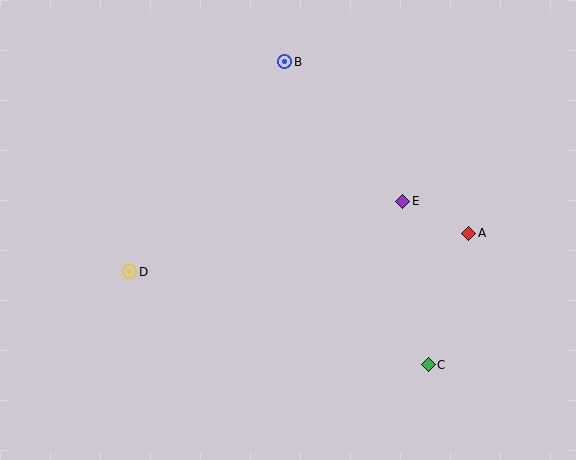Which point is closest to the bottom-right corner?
Point C is closest to the bottom-right corner.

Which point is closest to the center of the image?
Point E at (403, 201) is closest to the center.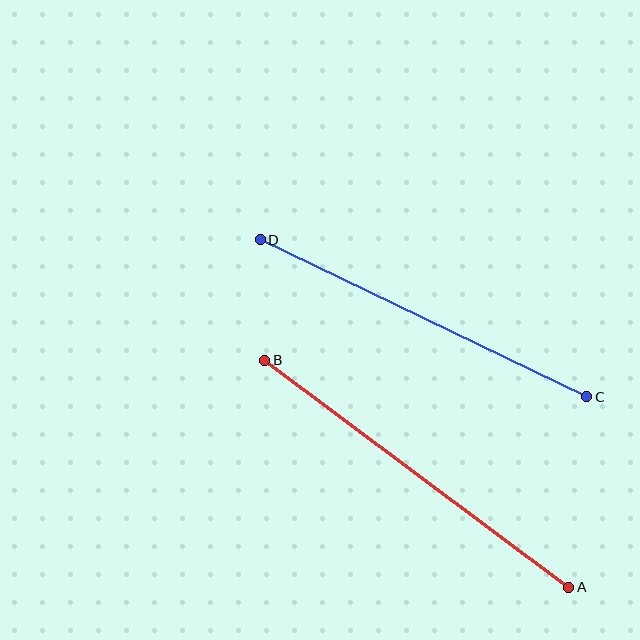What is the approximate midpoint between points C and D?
The midpoint is at approximately (424, 318) pixels.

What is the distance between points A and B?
The distance is approximately 379 pixels.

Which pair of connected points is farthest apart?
Points A and B are farthest apart.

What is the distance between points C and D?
The distance is approximately 362 pixels.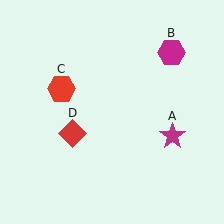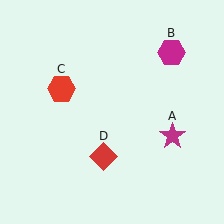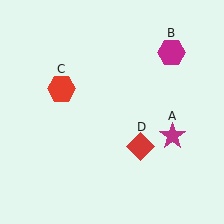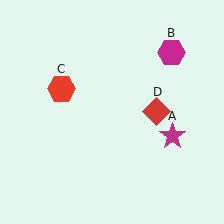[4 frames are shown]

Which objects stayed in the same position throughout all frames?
Magenta star (object A) and magenta hexagon (object B) and red hexagon (object C) remained stationary.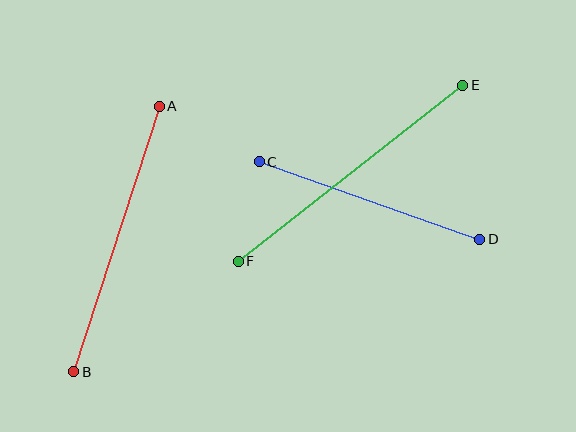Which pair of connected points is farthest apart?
Points E and F are farthest apart.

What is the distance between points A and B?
The distance is approximately 279 pixels.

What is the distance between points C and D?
The distance is approximately 233 pixels.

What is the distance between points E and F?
The distance is approximately 285 pixels.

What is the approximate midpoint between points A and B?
The midpoint is at approximately (116, 239) pixels.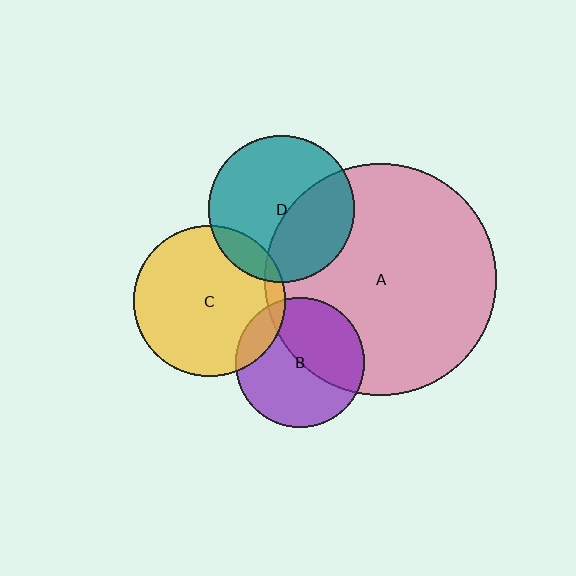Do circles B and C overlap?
Yes.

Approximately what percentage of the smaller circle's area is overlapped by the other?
Approximately 15%.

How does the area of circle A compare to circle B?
Approximately 3.2 times.